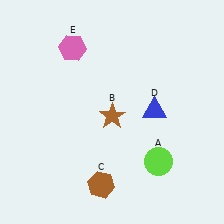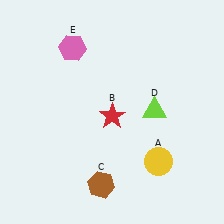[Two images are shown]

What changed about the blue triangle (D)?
In Image 1, D is blue. In Image 2, it changed to lime.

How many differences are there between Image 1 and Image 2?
There are 3 differences between the two images.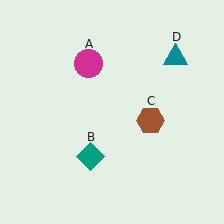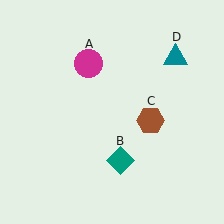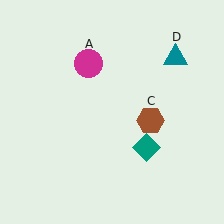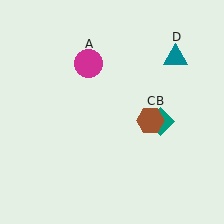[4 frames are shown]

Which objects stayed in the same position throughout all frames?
Magenta circle (object A) and brown hexagon (object C) and teal triangle (object D) remained stationary.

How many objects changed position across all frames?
1 object changed position: teal diamond (object B).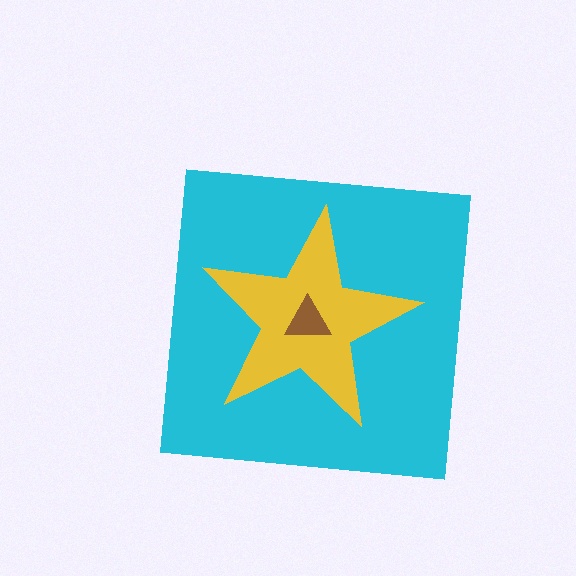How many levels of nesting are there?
3.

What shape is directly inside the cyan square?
The yellow star.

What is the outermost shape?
The cyan square.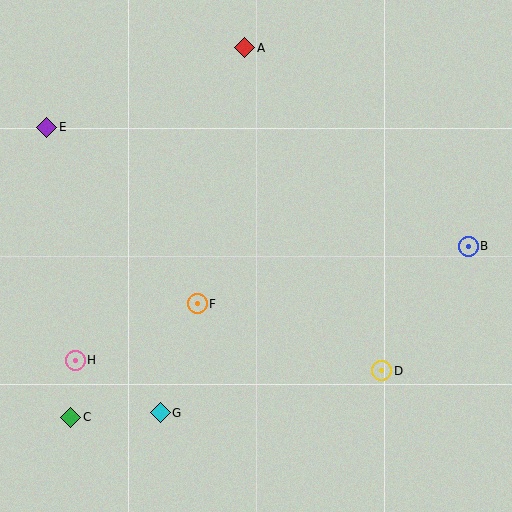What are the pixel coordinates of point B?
Point B is at (468, 246).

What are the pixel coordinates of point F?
Point F is at (197, 304).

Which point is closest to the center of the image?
Point F at (197, 304) is closest to the center.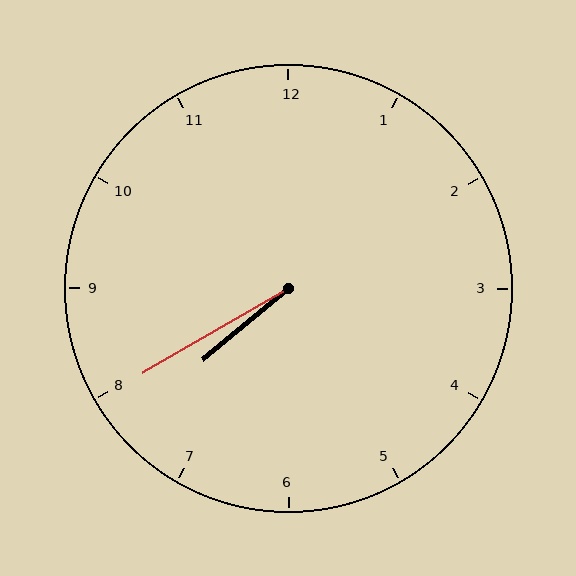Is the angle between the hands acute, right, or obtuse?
It is acute.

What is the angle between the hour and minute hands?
Approximately 10 degrees.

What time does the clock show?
7:40.